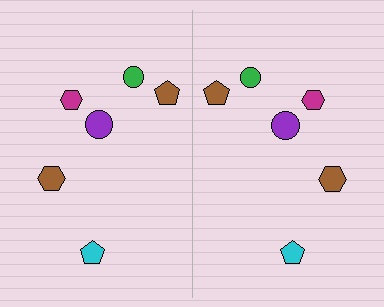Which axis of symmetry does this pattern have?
The pattern has a vertical axis of symmetry running through the center of the image.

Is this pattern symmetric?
Yes, this pattern has bilateral (reflection) symmetry.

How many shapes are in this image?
There are 12 shapes in this image.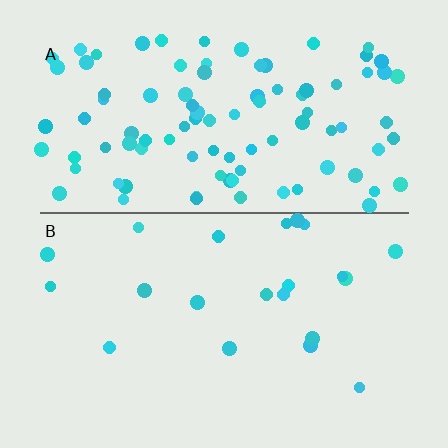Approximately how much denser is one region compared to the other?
Approximately 4.4× — region A over region B.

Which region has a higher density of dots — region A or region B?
A (the top).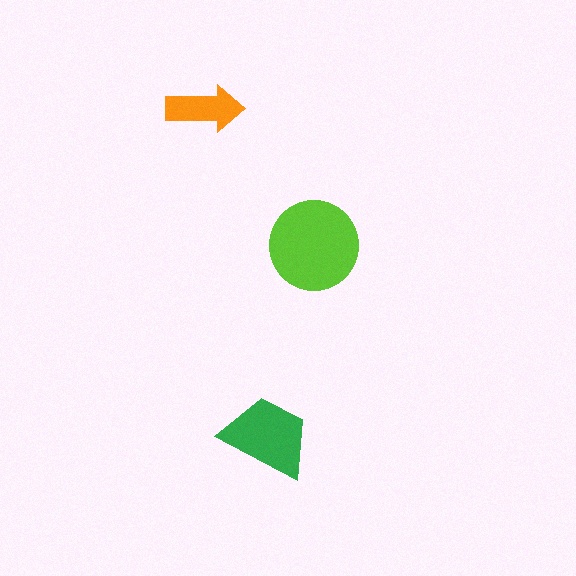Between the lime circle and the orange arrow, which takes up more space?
The lime circle.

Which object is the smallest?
The orange arrow.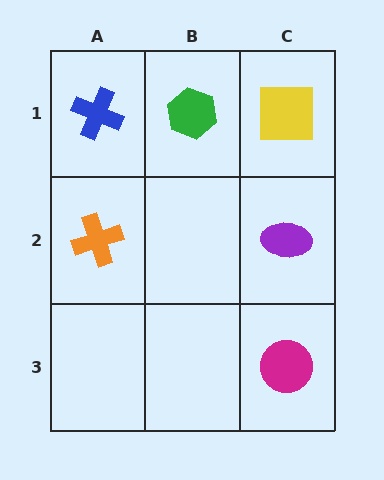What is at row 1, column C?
A yellow square.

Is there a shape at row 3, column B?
No, that cell is empty.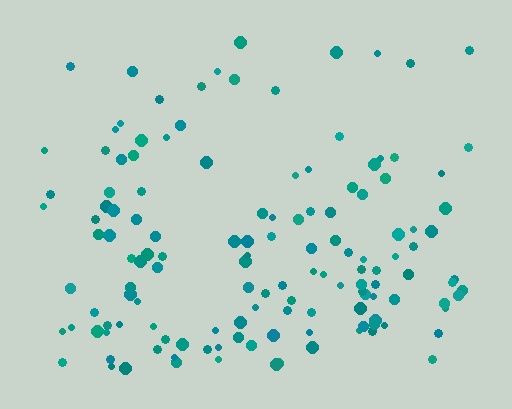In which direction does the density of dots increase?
From top to bottom, with the bottom side densest.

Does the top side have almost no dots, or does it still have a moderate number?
Still a moderate number, just noticeably fewer than the bottom.